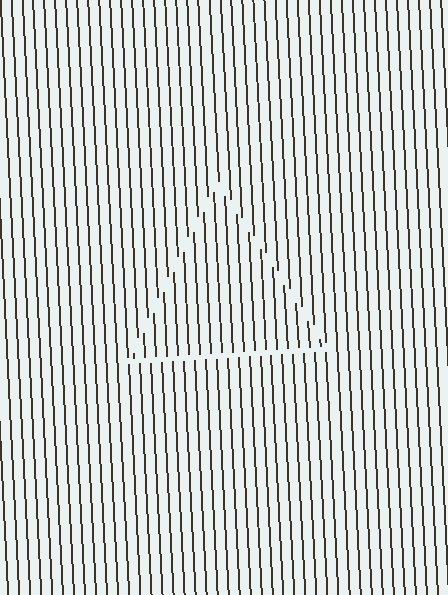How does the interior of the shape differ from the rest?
The interior of the shape contains the same grating, shifted by half a period — the contour is defined by the phase discontinuity where line-ends from the inner and outer gratings abut.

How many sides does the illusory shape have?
3 sides — the line-ends trace a triangle.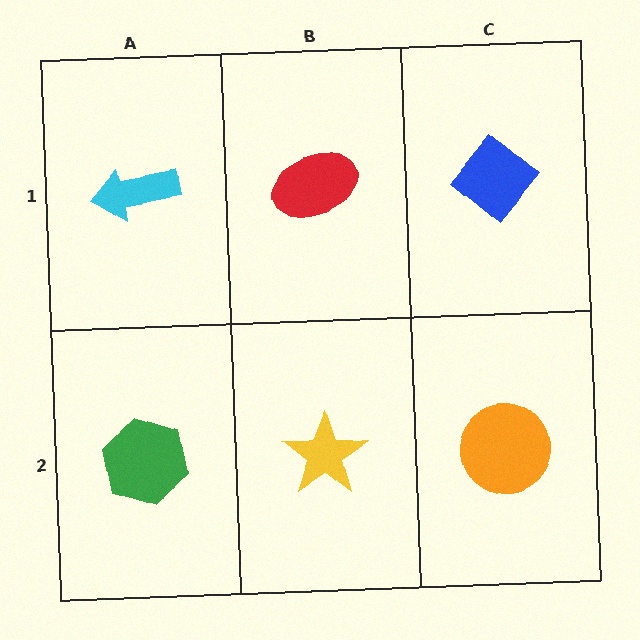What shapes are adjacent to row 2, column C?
A blue diamond (row 1, column C), a yellow star (row 2, column B).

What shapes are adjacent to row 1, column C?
An orange circle (row 2, column C), a red ellipse (row 1, column B).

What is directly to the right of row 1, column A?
A red ellipse.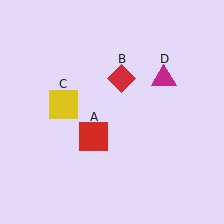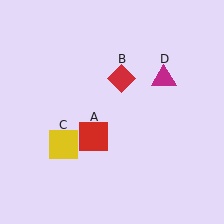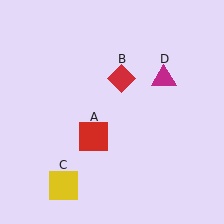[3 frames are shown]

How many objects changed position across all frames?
1 object changed position: yellow square (object C).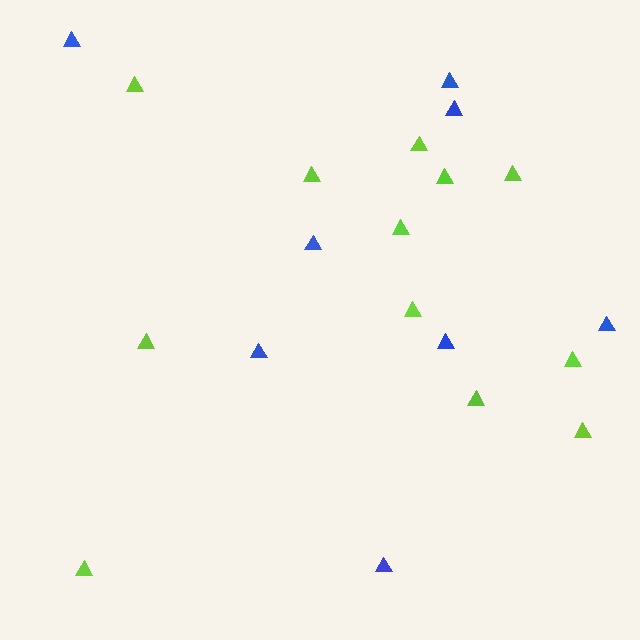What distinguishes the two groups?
There are 2 groups: one group of blue triangles (8) and one group of lime triangles (12).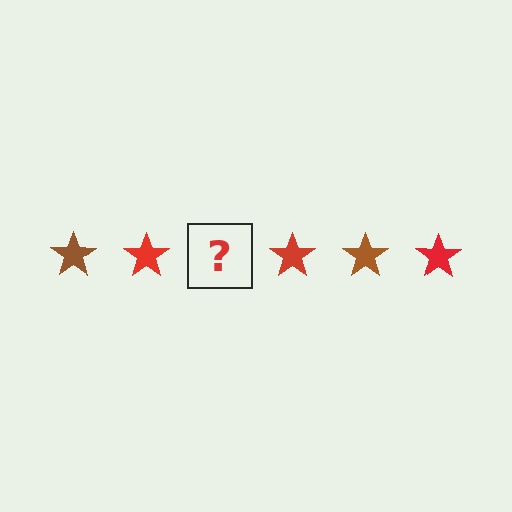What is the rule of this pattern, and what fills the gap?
The rule is that the pattern cycles through brown, red stars. The gap should be filled with a brown star.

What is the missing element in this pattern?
The missing element is a brown star.